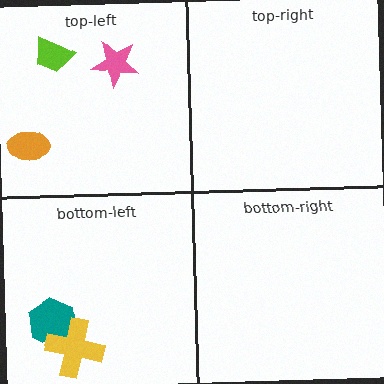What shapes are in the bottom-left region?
The teal hexagon, the yellow cross.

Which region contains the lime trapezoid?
The top-left region.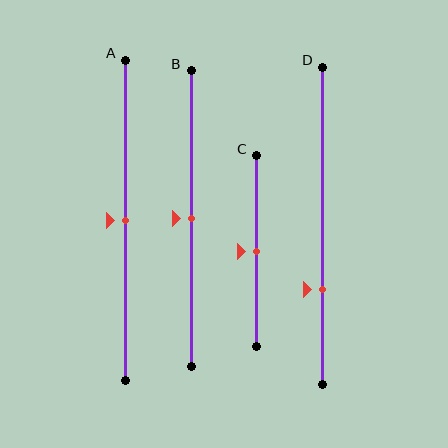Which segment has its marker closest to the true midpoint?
Segment A has its marker closest to the true midpoint.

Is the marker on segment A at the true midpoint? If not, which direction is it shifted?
Yes, the marker on segment A is at the true midpoint.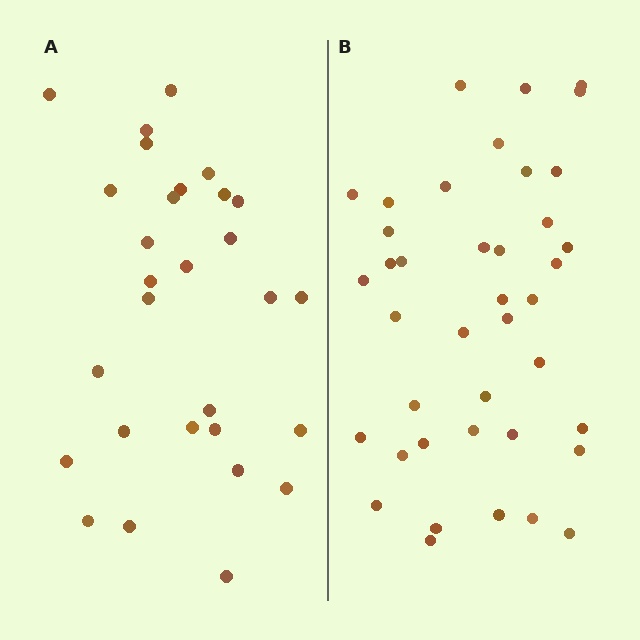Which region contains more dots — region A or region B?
Region B (the right region) has more dots.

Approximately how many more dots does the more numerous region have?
Region B has roughly 12 or so more dots than region A.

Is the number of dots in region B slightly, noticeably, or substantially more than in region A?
Region B has noticeably more, but not dramatically so. The ratio is roughly 1.4 to 1.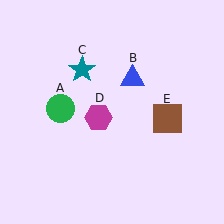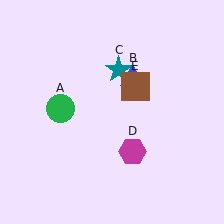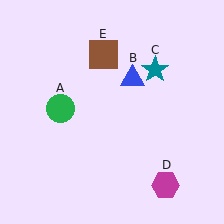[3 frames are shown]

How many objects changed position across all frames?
3 objects changed position: teal star (object C), magenta hexagon (object D), brown square (object E).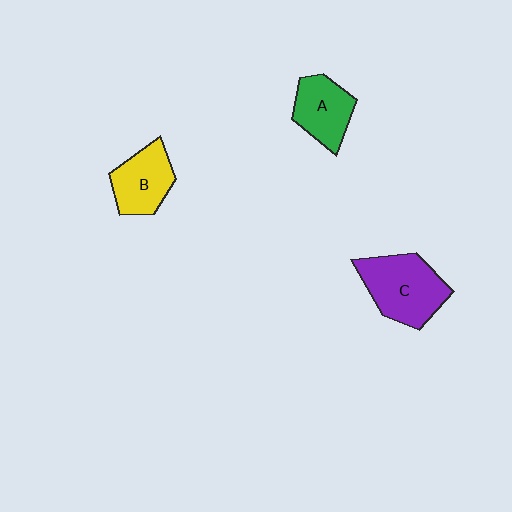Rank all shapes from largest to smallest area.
From largest to smallest: C (purple), B (yellow), A (green).